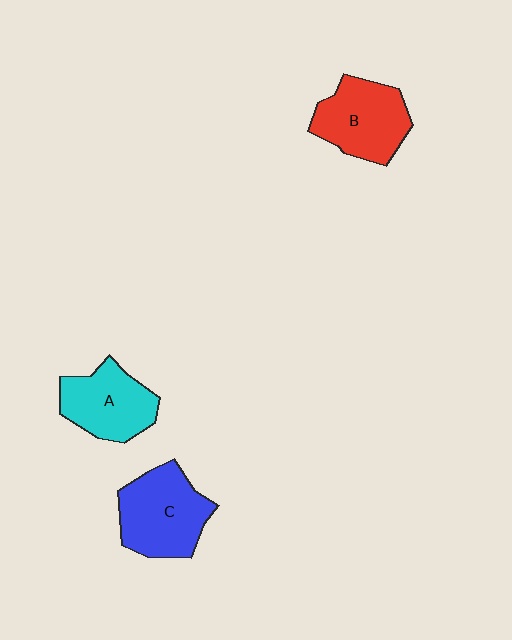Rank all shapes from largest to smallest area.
From largest to smallest: C (blue), B (red), A (cyan).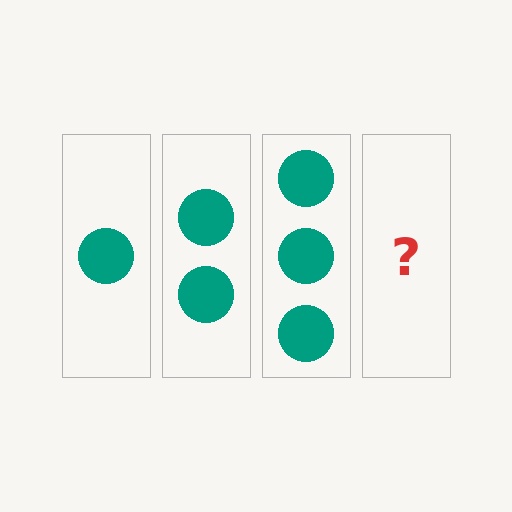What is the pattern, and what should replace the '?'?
The pattern is that each step adds one more circle. The '?' should be 4 circles.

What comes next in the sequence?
The next element should be 4 circles.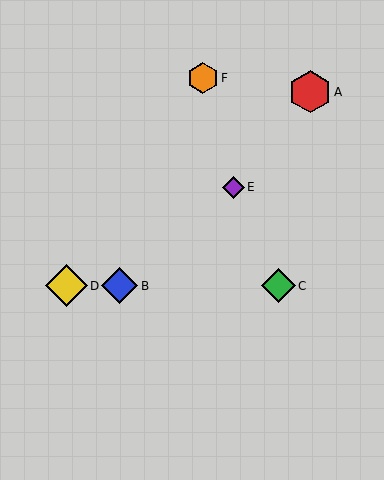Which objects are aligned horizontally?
Objects B, C, D are aligned horizontally.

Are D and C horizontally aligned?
Yes, both are at y≈286.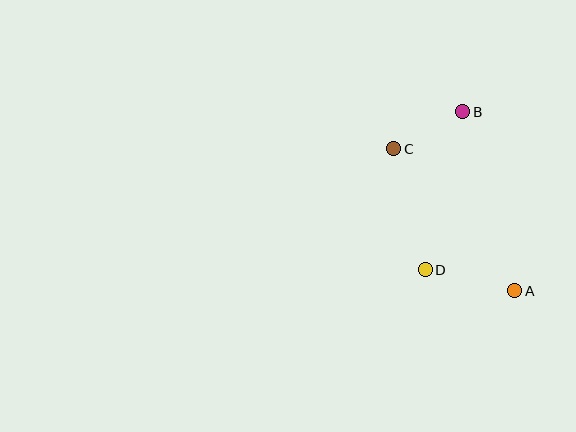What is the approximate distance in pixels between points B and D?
The distance between B and D is approximately 163 pixels.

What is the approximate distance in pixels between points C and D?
The distance between C and D is approximately 125 pixels.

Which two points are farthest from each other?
Points A and B are farthest from each other.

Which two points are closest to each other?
Points B and C are closest to each other.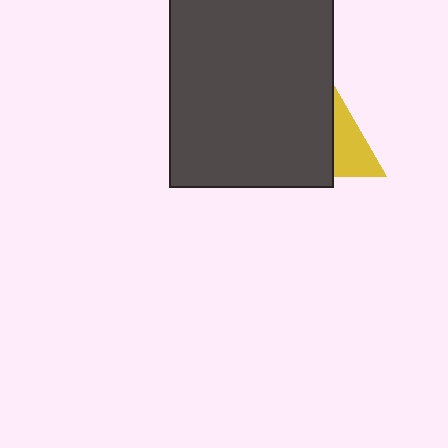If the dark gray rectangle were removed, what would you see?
You would see the complete yellow triangle.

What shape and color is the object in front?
The object in front is a dark gray rectangle.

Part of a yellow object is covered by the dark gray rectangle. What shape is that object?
It is a triangle.